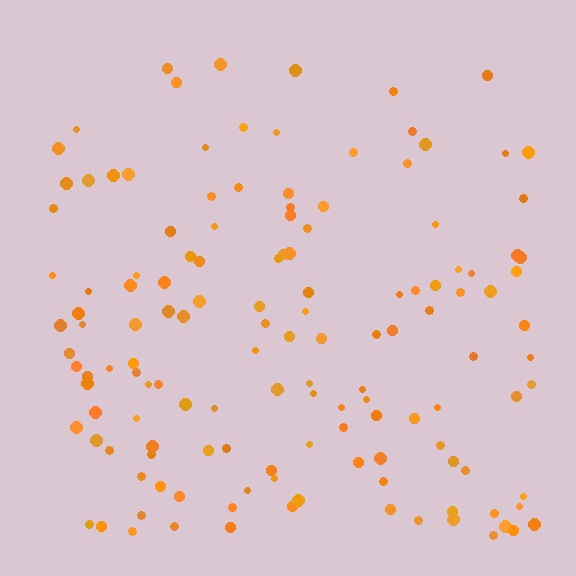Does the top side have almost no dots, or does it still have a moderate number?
Still a moderate number, just noticeably fewer than the bottom.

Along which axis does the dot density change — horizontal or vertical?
Vertical.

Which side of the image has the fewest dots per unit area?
The top.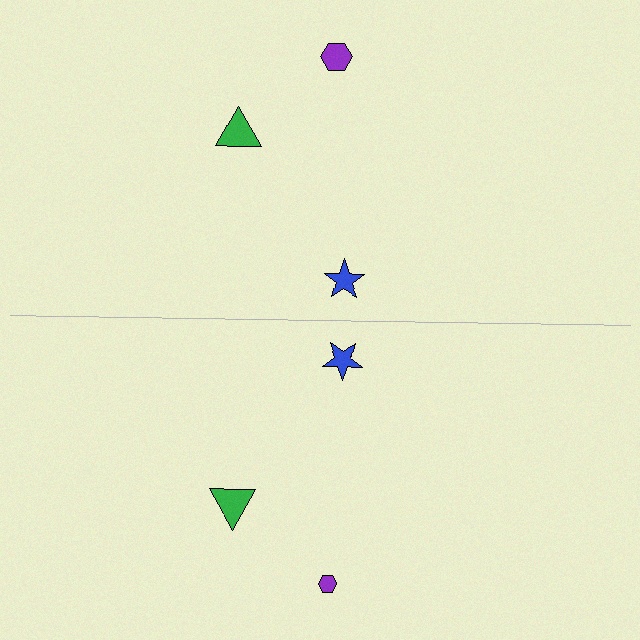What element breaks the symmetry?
The purple hexagon on the bottom side has a different size than its mirror counterpart.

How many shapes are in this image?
There are 6 shapes in this image.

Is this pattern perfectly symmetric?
No, the pattern is not perfectly symmetric. The purple hexagon on the bottom side has a different size than its mirror counterpart.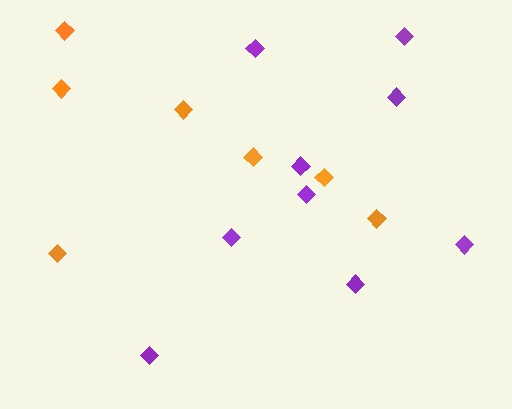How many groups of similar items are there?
There are 2 groups: one group of orange diamonds (7) and one group of purple diamonds (9).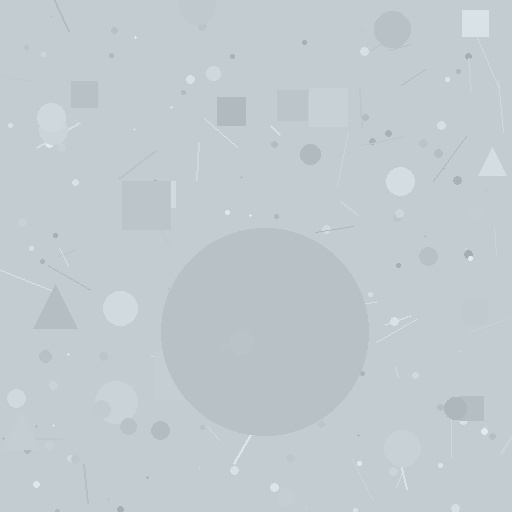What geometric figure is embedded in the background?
A circle is embedded in the background.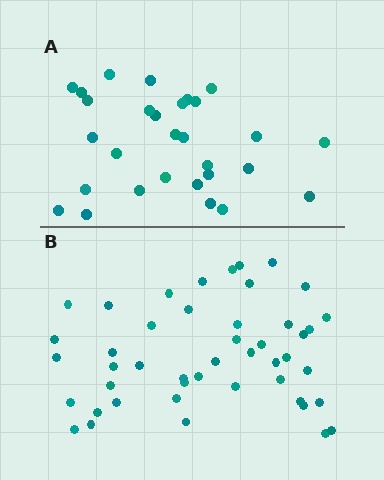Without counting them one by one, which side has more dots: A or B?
Region B (the bottom region) has more dots.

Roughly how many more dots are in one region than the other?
Region B has approximately 15 more dots than region A.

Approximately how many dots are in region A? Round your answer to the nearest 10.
About 30 dots. (The exact count is 29, which rounds to 30.)